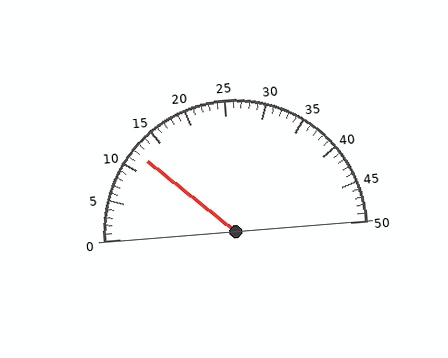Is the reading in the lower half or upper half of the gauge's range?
The reading is in the lower half of the range (0 to 50).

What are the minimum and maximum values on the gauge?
The gauge ranges from 0 to 50.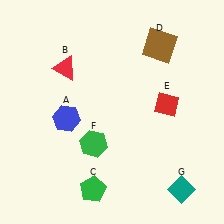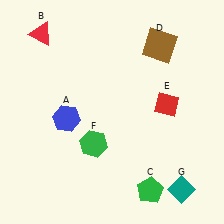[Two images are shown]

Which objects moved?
The objects that moved are: the red triangle (B), the green pentagon (C).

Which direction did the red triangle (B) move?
The red triangle (B) moved up.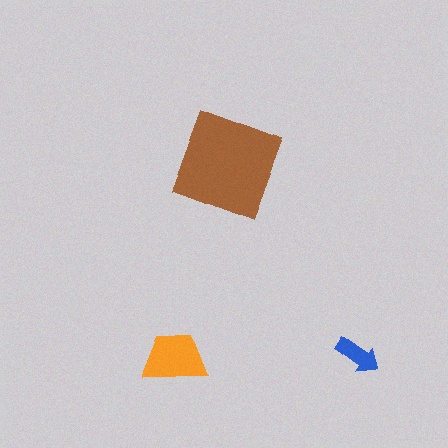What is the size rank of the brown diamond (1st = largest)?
1st.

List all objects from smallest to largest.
The blue arrow, the orange trapezoid, the brown diamond.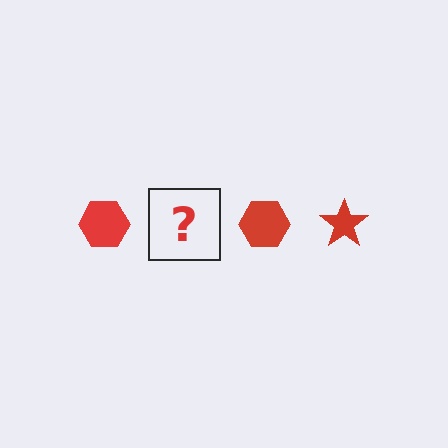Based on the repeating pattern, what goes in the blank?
The blank should be a red star.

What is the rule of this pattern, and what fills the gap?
The rule is that the pattern cycles through hexagon, star shapes in red. The gap should be filled with a red star.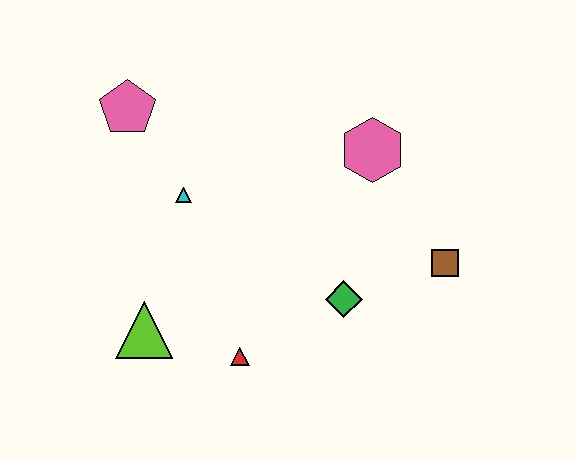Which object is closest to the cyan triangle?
The pink pentagon is closest to the cyan triangle.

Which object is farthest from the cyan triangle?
The brown square is farthest from the cyan triangle.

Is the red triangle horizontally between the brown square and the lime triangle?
Yes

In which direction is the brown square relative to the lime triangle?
The brown square is to the right of the lime triangle.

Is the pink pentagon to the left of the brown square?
Yes